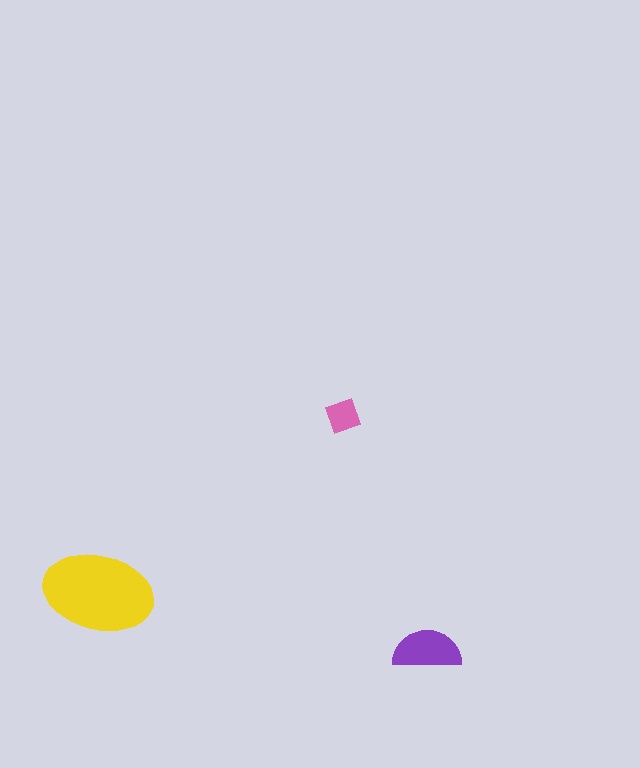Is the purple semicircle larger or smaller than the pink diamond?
Larger.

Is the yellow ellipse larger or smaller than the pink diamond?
Larger.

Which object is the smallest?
The pink diamond.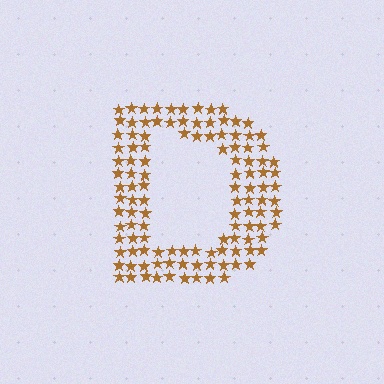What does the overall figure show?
The overall figure shows the letter D.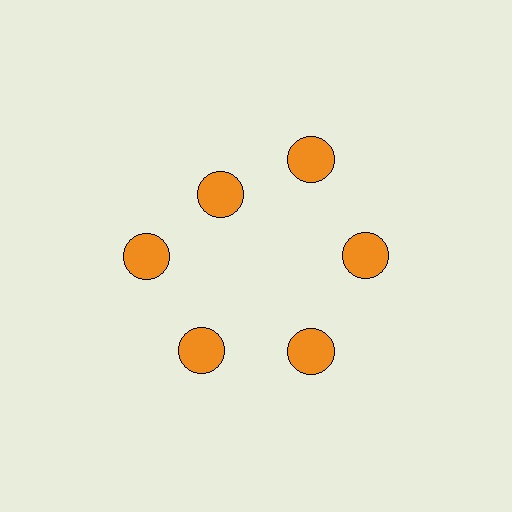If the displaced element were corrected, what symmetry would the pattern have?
It would have 6-fold rotational symmetry — the pattern would map onto itself every 60 degrees.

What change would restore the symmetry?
The symmetry would be restored by moving it outward, back onto the ring so that all 6 circles sit at equal angles and equal distance from the center.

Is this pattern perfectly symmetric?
No. The 6 orange circles are arranged in a ring, but one element near the 11 o'clock position is pulled inward toward the center, breaking the 6-fold rotational symmetry.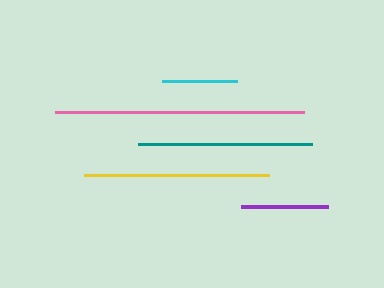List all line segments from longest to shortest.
From longest to shortest: pink, yellow, teal, purple, cyan.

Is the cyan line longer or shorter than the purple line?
The purple line is longer than the cyan line.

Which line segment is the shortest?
The cyan line is the shortest at approximately 75 pixels.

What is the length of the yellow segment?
The yellow segment is approximately 185 pixels long.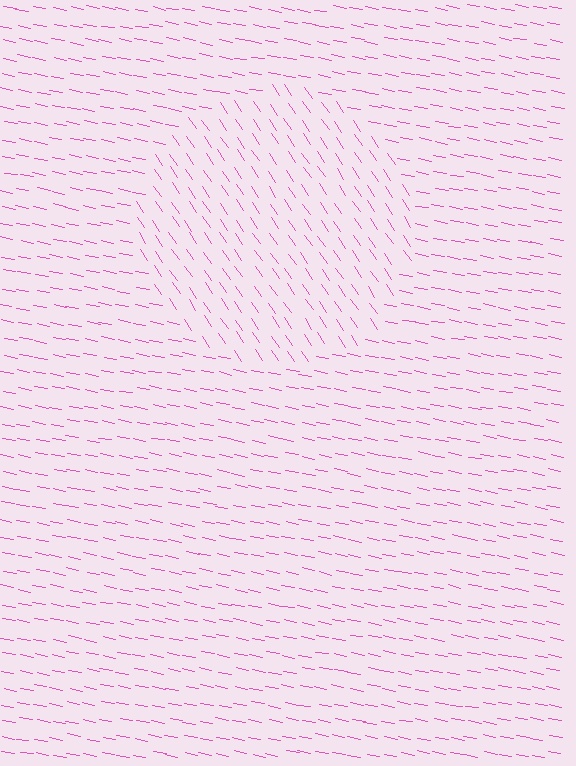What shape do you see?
I see a circle.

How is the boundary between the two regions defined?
The boundary is defined purely by a change in line orientation (approximately 45 degrees difference). All lines are the same color and thickness.